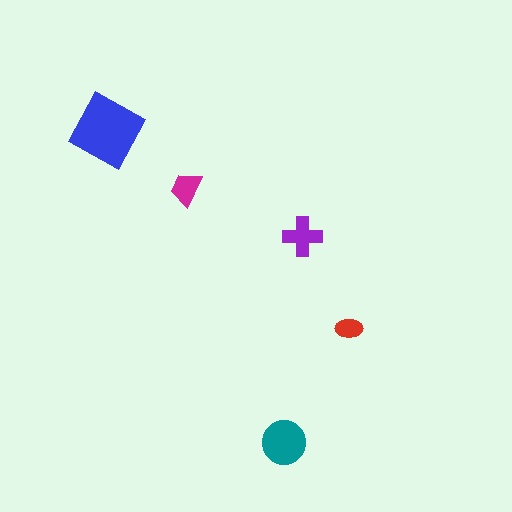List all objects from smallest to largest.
The red ellipse, the magenta trapezoid, the purple cross, the teal circle, the blue square.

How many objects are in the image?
There are 5 objects in the image.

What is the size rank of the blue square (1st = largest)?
1st.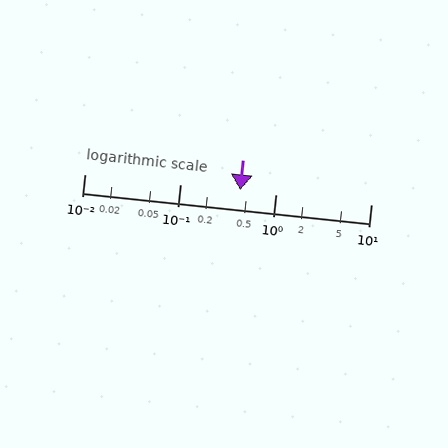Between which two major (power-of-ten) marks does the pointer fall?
The pointer is between 0.1 and 1.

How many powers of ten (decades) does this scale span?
The scale spans 3 decades, from 0.01 to 10.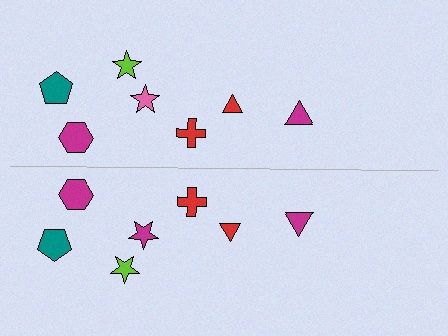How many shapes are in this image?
There are 14 shapes in this image.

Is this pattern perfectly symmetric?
No, the pattern is not perfectly symmetric. The magenta star on the bottom side breaks the symmetry — its mirror counterpart is pink.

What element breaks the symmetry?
The magenta star on the bottom side breaks the symmetry — its mirror counterpart is pink.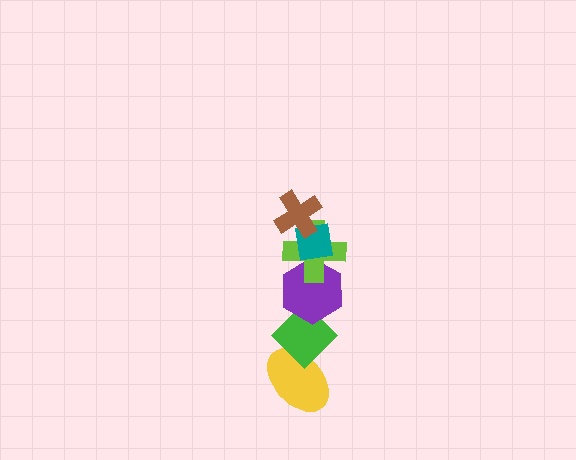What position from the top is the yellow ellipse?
The yellow ellipse is 6th from the top.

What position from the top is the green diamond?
The green diamond is 5th from the top.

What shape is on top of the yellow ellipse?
The green diamond is on top of the yellow ellipse.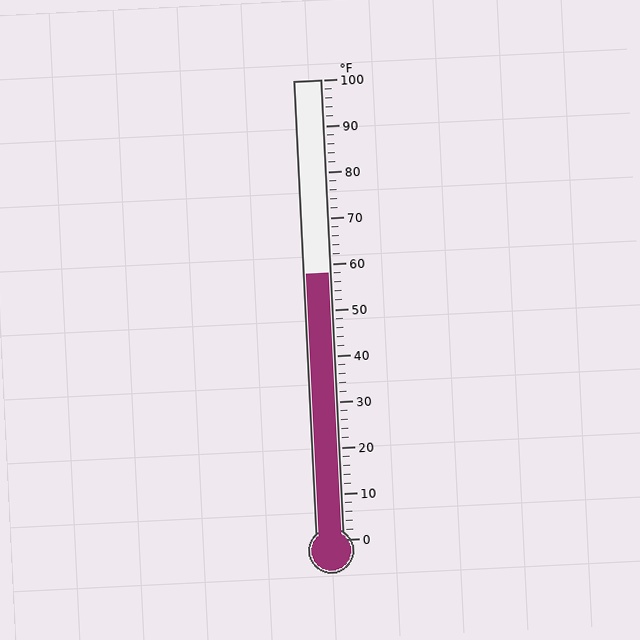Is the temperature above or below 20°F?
The temperature is above 20°F.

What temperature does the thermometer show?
The thermometer shows approximately 58°F.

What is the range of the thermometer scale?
The thermometer scale ranges from 0°F to 100°F.